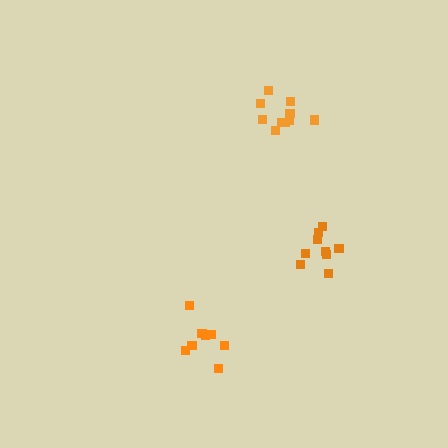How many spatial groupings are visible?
There are 3 spatial groupings.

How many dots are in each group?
Group 1: 9 dots, Group 2: 10 dots, Group 3: 8 dots (27 total).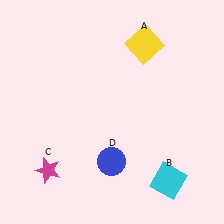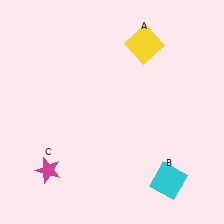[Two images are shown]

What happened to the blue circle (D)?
The blue circle (D) was removed in Image 2. It was in the bottom-left area of Image 1.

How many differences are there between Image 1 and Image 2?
There is 1 difference between the two images.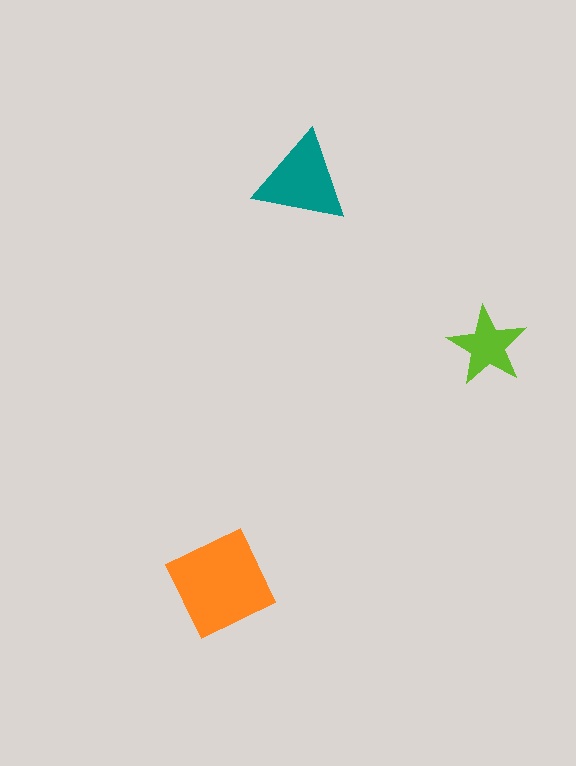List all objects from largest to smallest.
The orange square, the teal triangle, the lime star.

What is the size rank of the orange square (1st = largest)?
1st.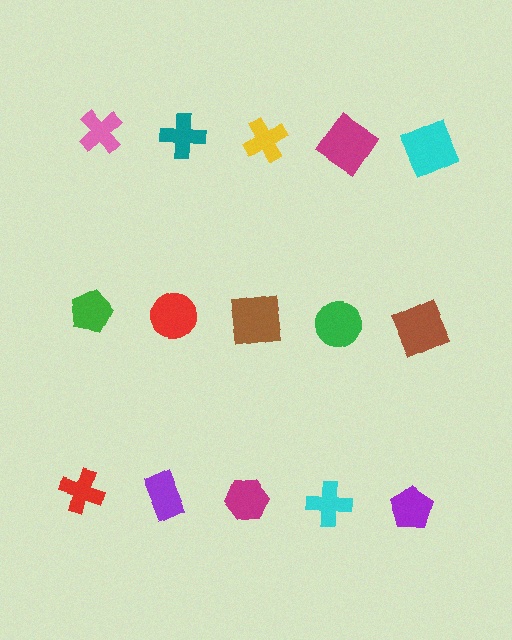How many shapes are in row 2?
5 shapes.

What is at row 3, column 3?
A magenta hexagon.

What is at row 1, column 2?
A teal cross.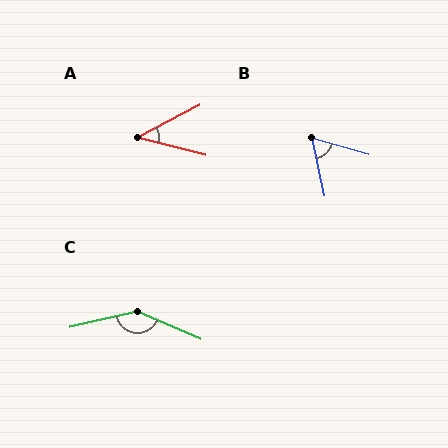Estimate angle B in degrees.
Approximately 62 degrees.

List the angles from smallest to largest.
A (42°), B (62°), C (144°).